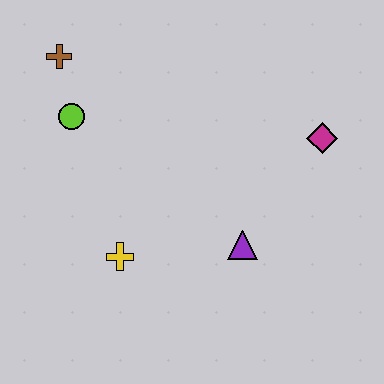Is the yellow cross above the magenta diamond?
No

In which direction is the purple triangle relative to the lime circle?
The purple triangle is to the right of the lime circle.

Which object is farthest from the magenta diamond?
The brown cross is farthest from the magenta diamond.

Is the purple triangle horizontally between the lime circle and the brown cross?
No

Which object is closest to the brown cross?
The lime circle is closest to the brown cross.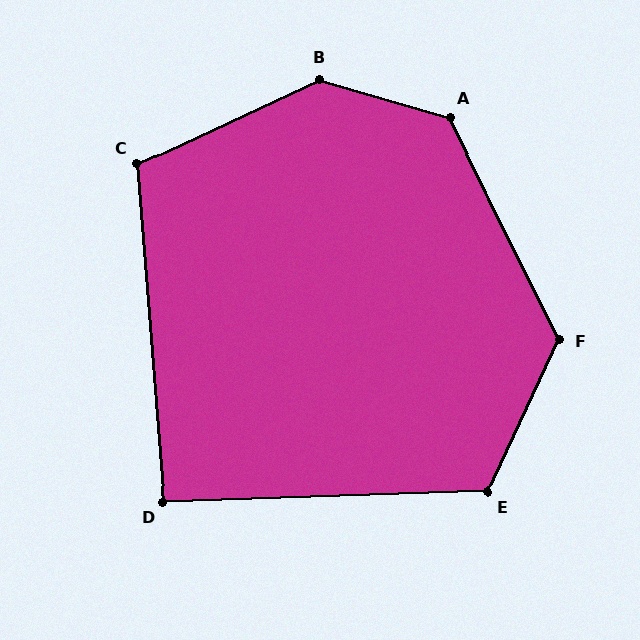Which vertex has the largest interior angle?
B, at approximately 139 degrees.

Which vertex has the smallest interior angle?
D, at approximately 93 degrees.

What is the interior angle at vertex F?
Approximately 129 degrees (obtuse).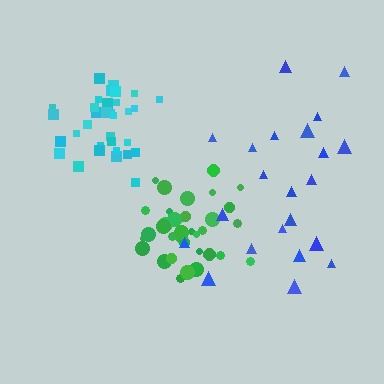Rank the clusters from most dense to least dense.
cyan, green, blue.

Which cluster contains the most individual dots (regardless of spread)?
Green (35).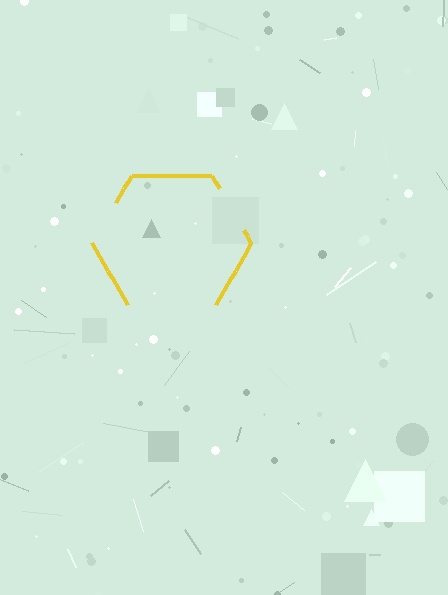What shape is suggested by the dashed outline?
The dashed outline suggests a hexagon.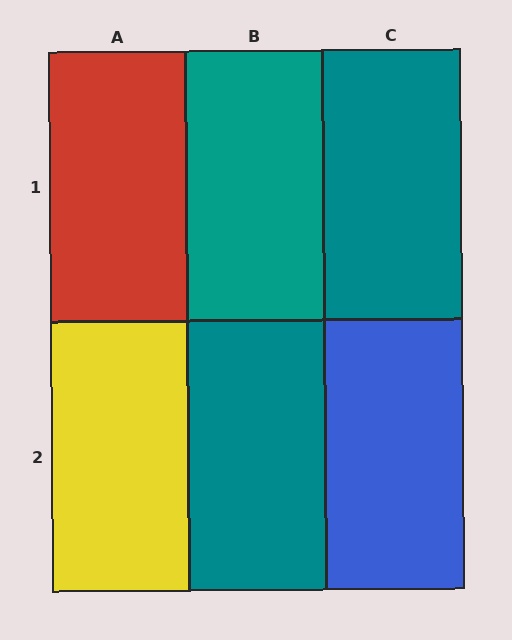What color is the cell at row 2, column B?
Teal.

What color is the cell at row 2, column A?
Yellow.